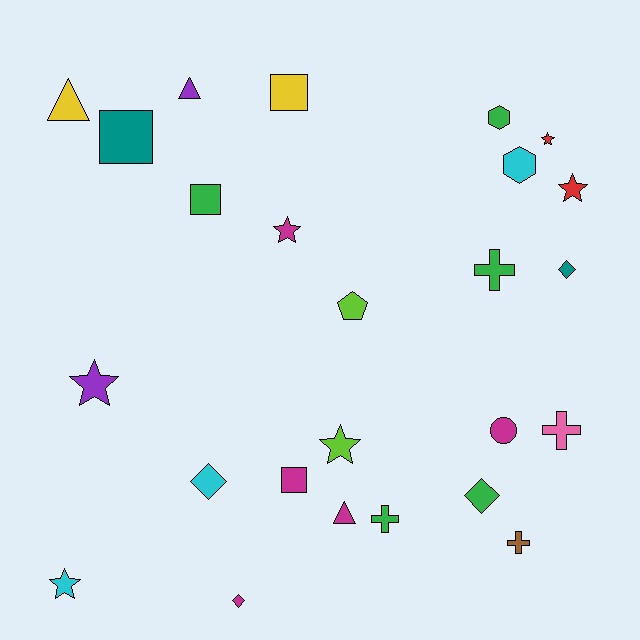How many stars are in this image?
There are 6 stars.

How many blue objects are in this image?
There are no blue objects.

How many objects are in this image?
There are 25 objects.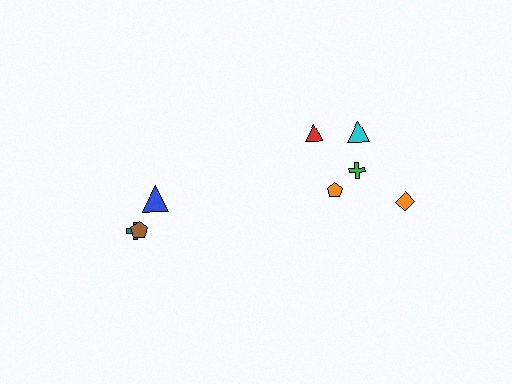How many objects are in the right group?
There are 5 objects.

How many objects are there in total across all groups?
There are 8 objects.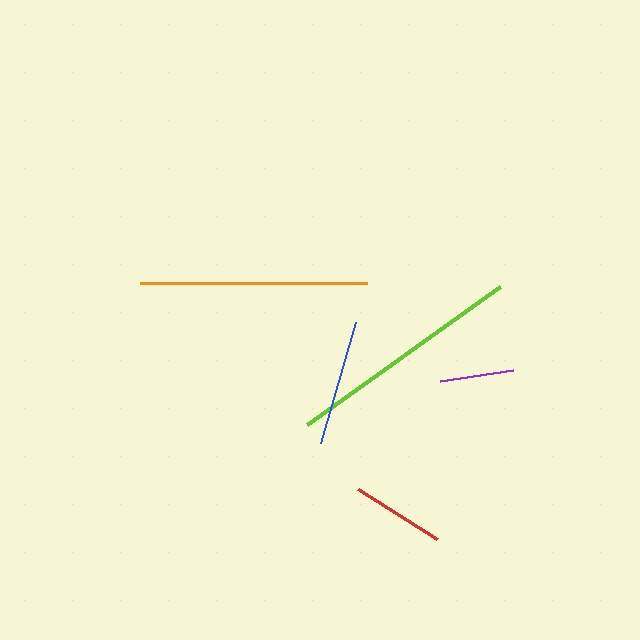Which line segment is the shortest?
The purple line is the shortest at approximately 74 pixels.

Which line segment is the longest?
The lime line is the longest at approximately 237 pixels.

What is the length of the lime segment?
The lime segment is approximately 237 pixels long.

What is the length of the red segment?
The red segment is approximately 94 pixels long.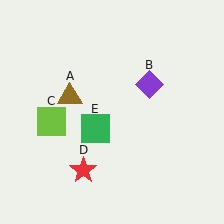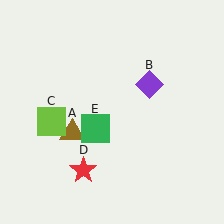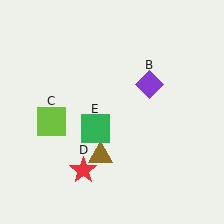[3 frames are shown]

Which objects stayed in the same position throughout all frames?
Purple diamond (object B) and lime square (object C) and red star (object D) and green square (object E) remained stationary.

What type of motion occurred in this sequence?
The brown triangle (object A) rotated counterclockwise around the center of the scene.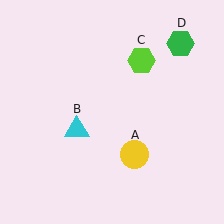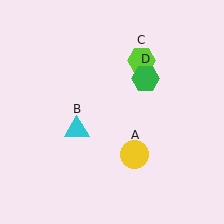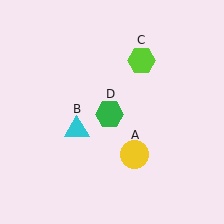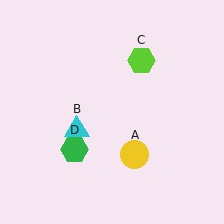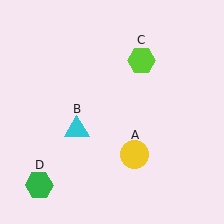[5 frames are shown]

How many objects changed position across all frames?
1 object changed position: green hexagon (object D).